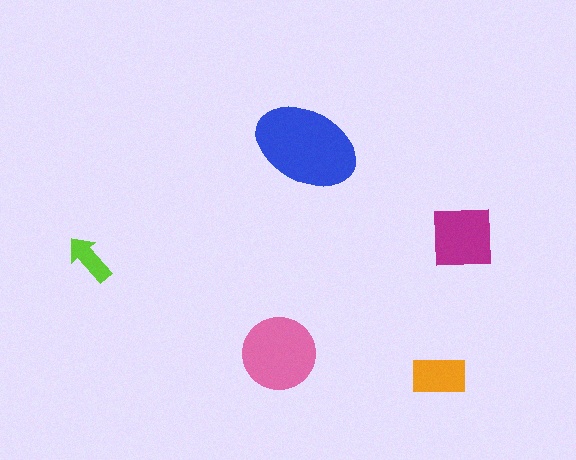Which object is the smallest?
The lime arrow.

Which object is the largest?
The blue ellipse.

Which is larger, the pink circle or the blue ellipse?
The blue ellipse.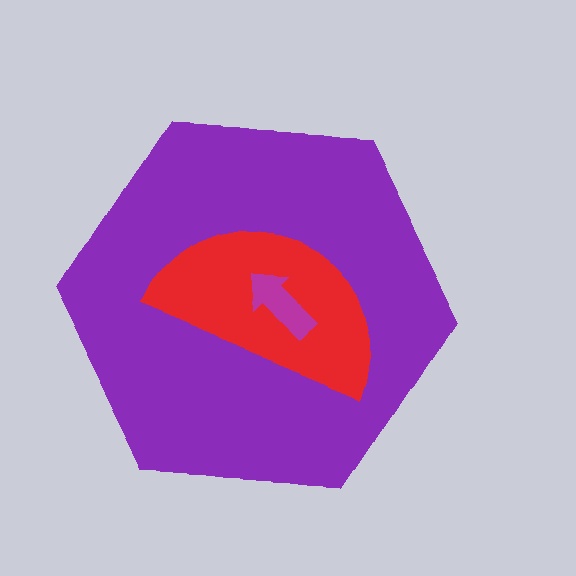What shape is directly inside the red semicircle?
The magenta arrow.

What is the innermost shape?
The magenta arrow.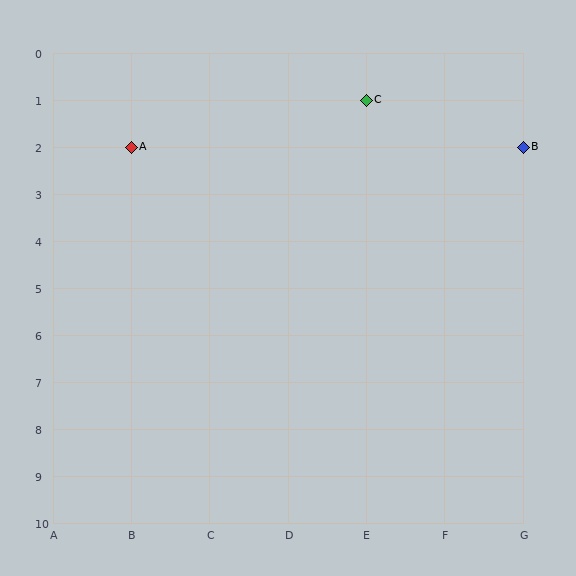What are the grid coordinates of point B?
Point B is at grid coordinates (G, 2).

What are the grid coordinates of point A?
Point A is at grid coordinates (B, 2).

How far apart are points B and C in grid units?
Points B and C are 2 columns and 1 row apart (about 2.2 grid units diagonally).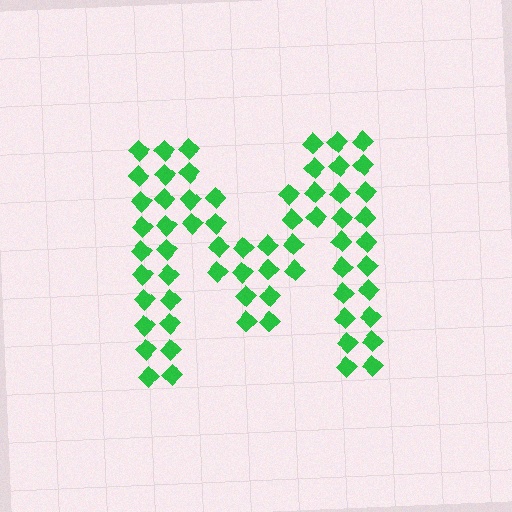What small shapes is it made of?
It is made of small diamonds.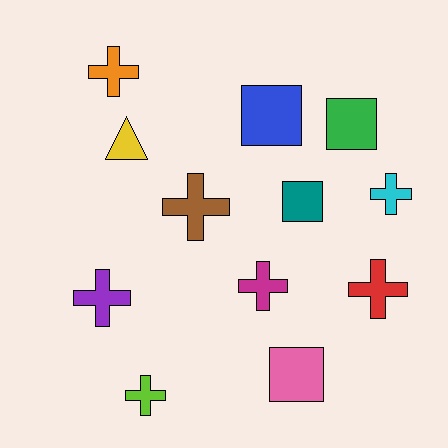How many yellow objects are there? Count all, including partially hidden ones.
There is 1 yellow object.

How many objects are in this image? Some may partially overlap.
There are 12 objects.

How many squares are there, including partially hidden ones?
There are 4 squares.